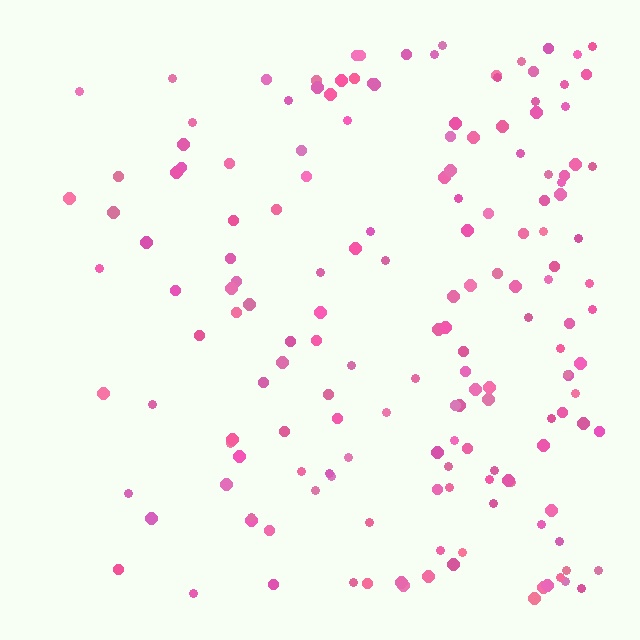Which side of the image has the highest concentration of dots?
The right.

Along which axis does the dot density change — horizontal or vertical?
Horizontal.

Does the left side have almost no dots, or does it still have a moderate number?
Still a moderate number, just noticeably fewer than the right.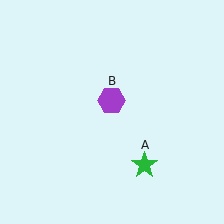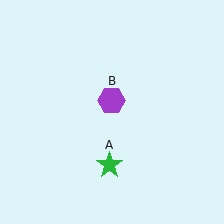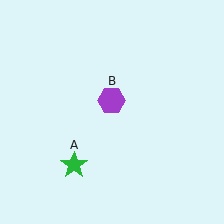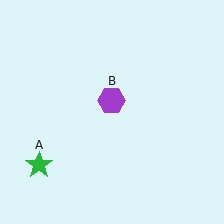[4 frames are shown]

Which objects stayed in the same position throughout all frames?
Purple hexagon (object B) remained stationary.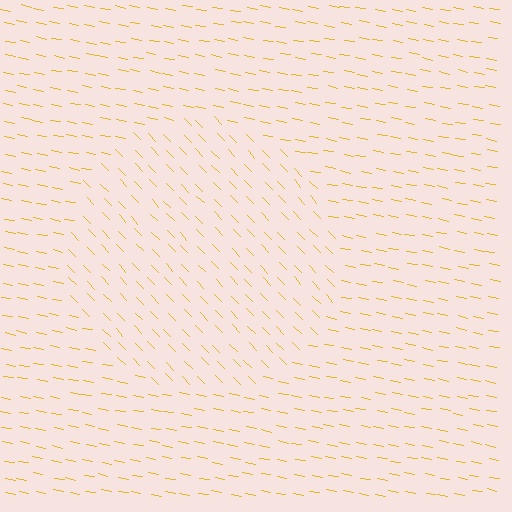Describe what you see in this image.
The image is filled with small yellow line segments. A circle region in the image has lines oriented differently from the surrounding lines, creating a visible texture boundary.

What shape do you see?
I see a circle.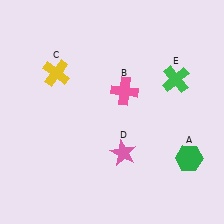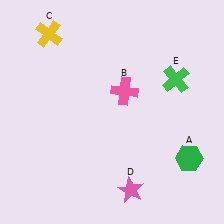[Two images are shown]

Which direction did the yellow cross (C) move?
The yellow cross (C) moved up.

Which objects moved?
The objects that moved are: the yellow cross (C), the pink star (D).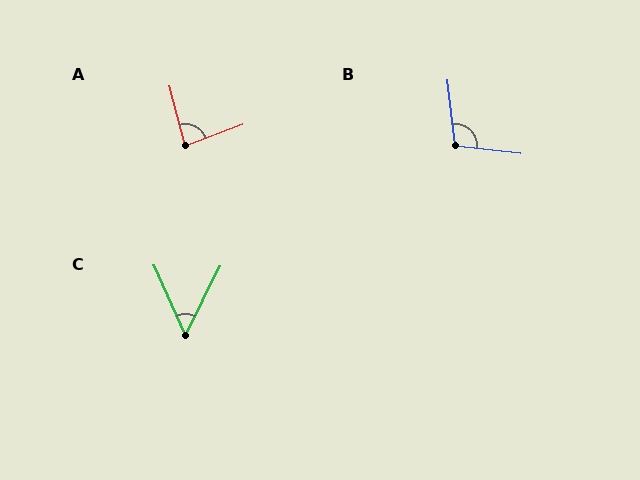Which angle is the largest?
B, at approximately 104 degrees.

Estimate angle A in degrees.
Approximately 84 degrees.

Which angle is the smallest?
C, at approximately 51 degrees.